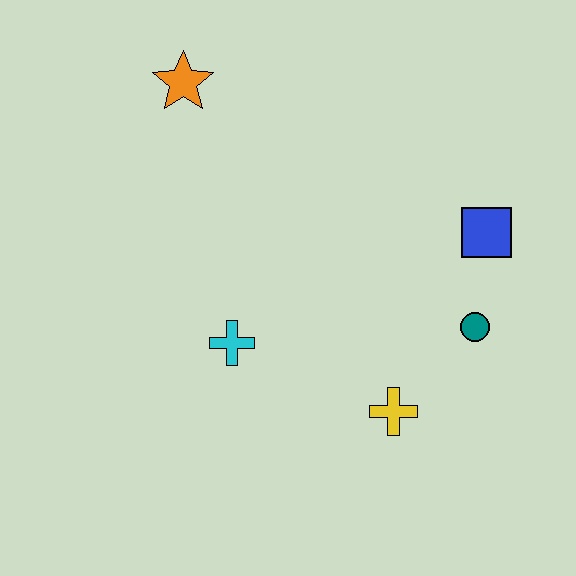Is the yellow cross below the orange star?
Yes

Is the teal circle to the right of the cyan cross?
Yes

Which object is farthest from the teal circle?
The orange star is farthest from the teal circle.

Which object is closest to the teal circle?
The blue square is closest to the teal circle.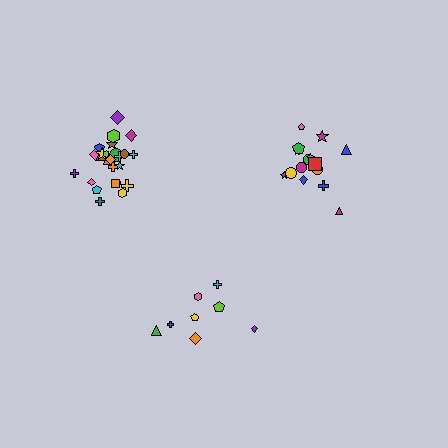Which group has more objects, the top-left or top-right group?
The top-left group.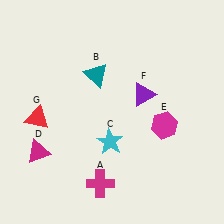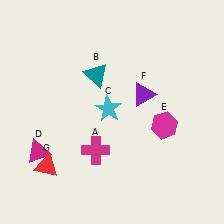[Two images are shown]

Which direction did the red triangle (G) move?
The red triangle (G) moved down.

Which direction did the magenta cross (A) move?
The magenta cross (A) moved up.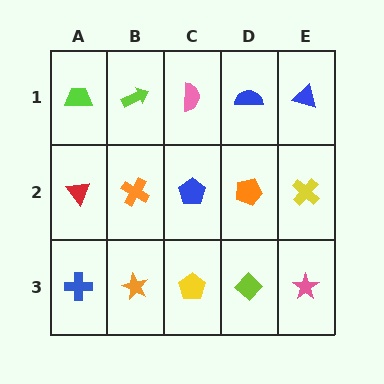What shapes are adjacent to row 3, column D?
An orange pentagon (row 2, column D), a yellow pentagon (row 3, column C), a pink star (row 3, column E).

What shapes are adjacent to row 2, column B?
A lime arrow (row 1, column B), an orange star (row 3, column B), a red triangle (row 2, column A), a blue pentagon (row 2, column C).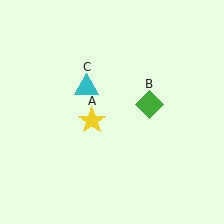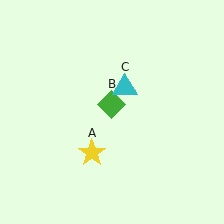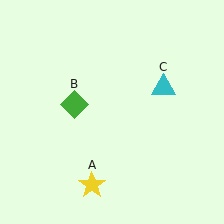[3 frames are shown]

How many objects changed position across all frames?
3 objects changed position: yellow star (object A), green diamond (object B), cyan triangle (object C).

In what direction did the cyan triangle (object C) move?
The cyan triangle (object C) moved right.